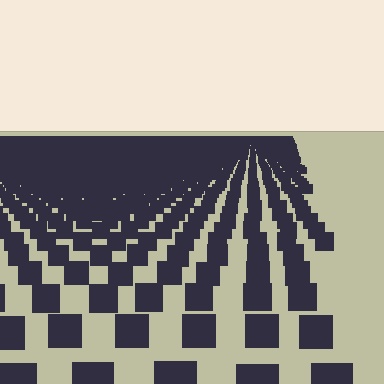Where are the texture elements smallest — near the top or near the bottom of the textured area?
Near the top.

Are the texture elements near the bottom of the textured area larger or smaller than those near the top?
Larger. Near the bottom, elements are closer to the viewer and appear at a bigger on-screen size.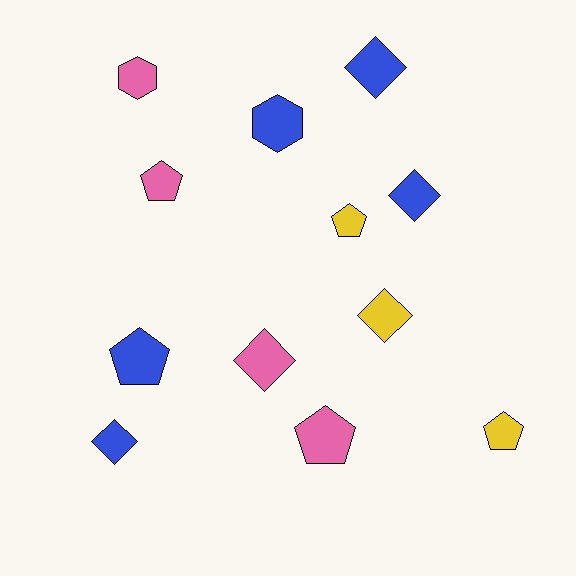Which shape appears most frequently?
Pentagon, with 5 objects.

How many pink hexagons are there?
There is 1 pink hexagon.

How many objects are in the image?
There are 12 objects.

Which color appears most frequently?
Blue, with 5 objects.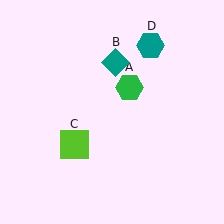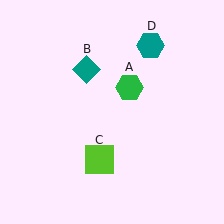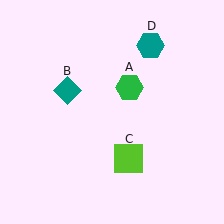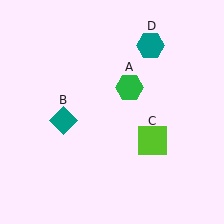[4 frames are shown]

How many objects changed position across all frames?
2 objects changed position: teal diamond (object B), lime square (object C).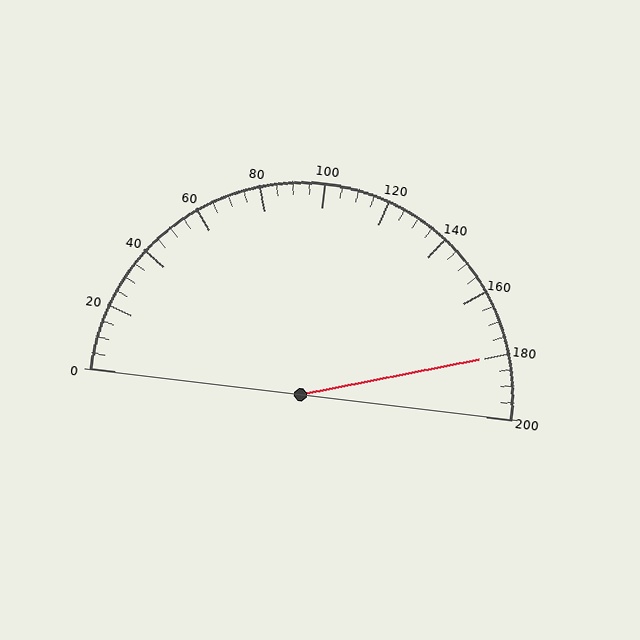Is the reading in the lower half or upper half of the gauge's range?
The reading is in the upper half of the range (0 to 200).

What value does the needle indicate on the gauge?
The needle indicates approximately 180.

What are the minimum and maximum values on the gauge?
The gauge ranges from 0 to 200.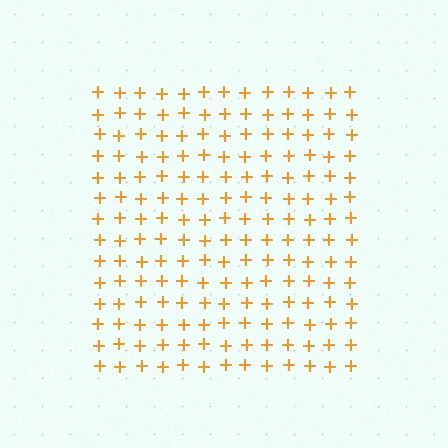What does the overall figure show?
The overall figure shows a square.